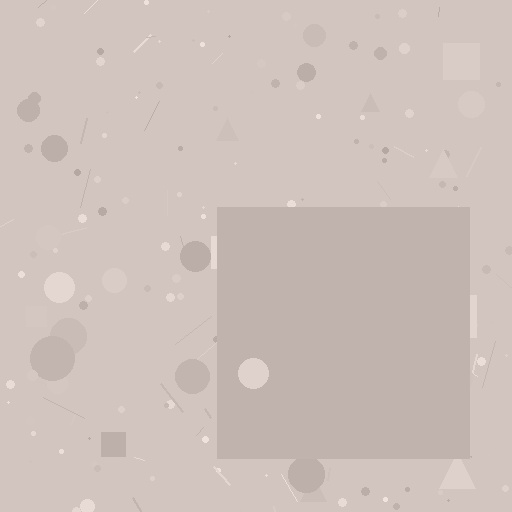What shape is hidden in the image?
A square is hidden in the image.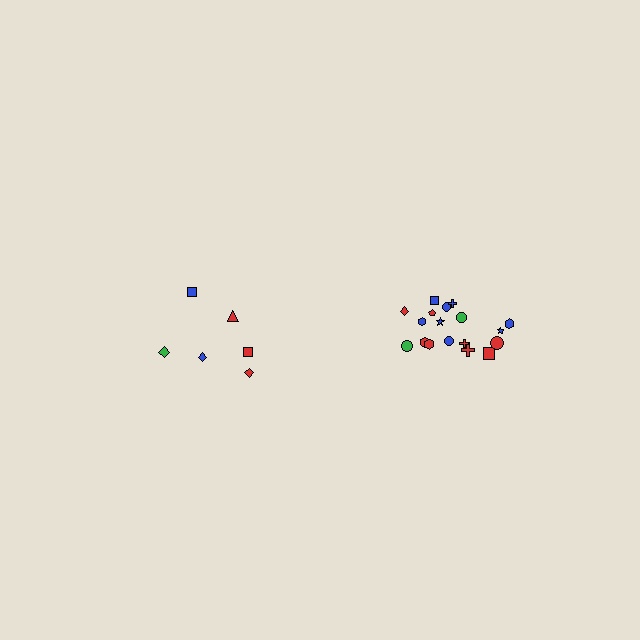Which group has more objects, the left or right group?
The right group.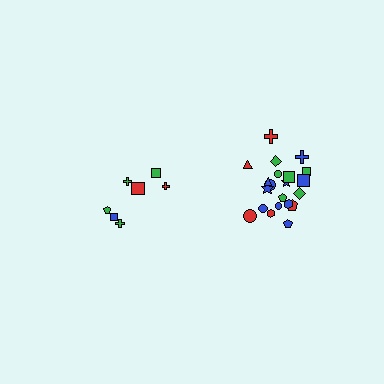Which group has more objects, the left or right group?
The right group.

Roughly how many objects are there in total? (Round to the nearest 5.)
Roughly 30 objects in total.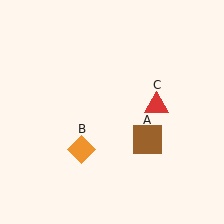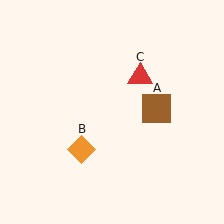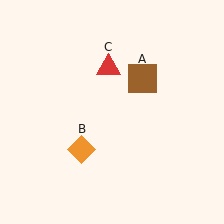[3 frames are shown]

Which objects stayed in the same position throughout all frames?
Orange diamond (object B) remained stationary.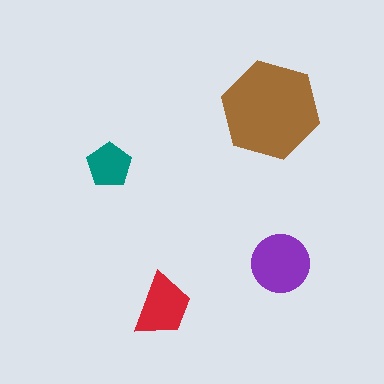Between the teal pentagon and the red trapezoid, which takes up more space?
The red trapezoid.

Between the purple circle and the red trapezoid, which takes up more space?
The purple circle.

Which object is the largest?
The brown hexagon.